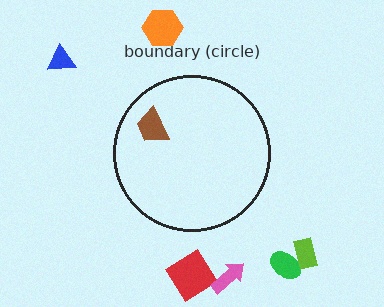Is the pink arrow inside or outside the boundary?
Outside.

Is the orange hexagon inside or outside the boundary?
Outside.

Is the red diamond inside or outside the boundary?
Outside.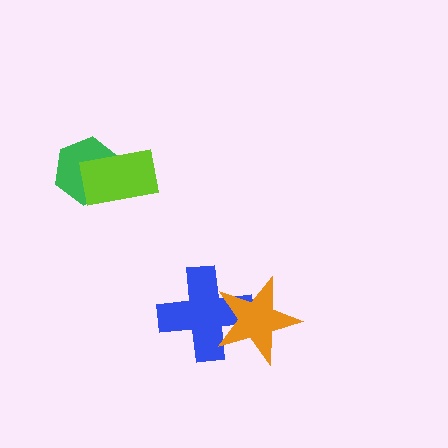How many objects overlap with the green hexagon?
1 object overlaps with the green hexagon.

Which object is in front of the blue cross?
The orange star is in front of the blue cross.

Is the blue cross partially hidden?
Yes, it is partially covered by another shape.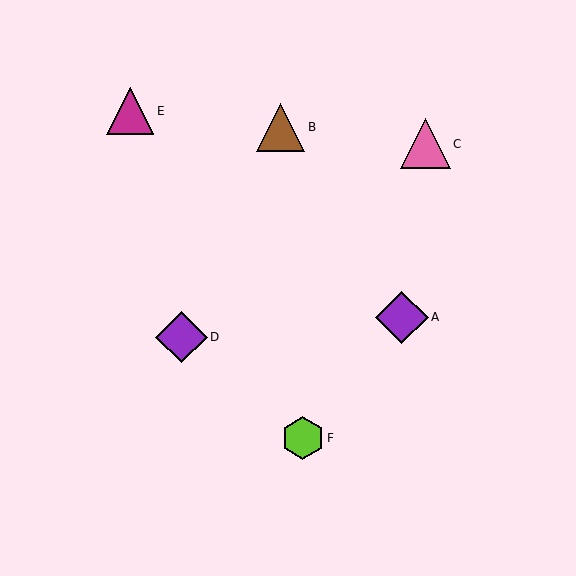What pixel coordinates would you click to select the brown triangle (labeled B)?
Click at (281, 127) to select the brown triangle B.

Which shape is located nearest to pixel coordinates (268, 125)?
The brown triangle (labeled B) at (281, 127) is nearest to that location.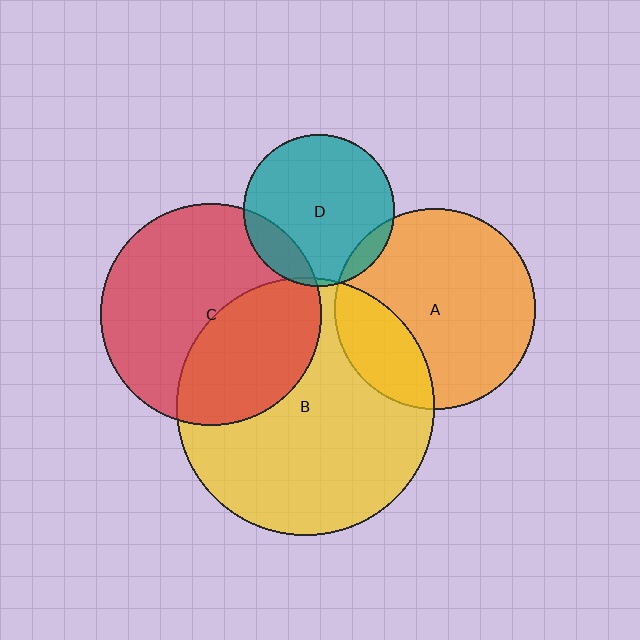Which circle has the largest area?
Circle B (yellow).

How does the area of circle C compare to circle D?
Approximately 2.1 times.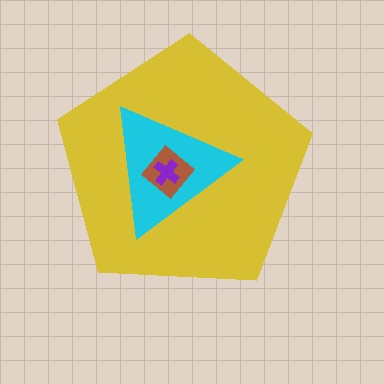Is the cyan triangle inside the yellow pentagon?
Yes.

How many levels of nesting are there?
4.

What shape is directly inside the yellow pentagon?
The cyan triangle.